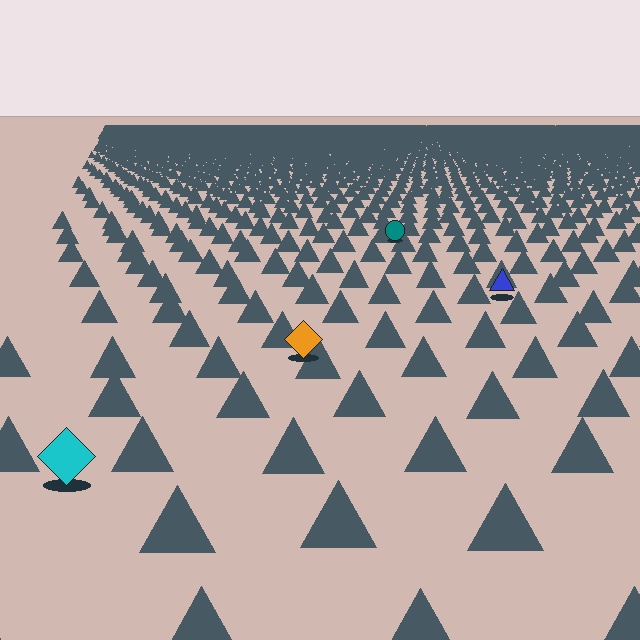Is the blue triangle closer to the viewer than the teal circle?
Yes. The blue triangle is closer — you can tell from the texture gradient: the ground texture is coarser near it.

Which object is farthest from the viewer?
The teal circle is farthest from the viewer. It appears smaller and the ground texture around it is denser.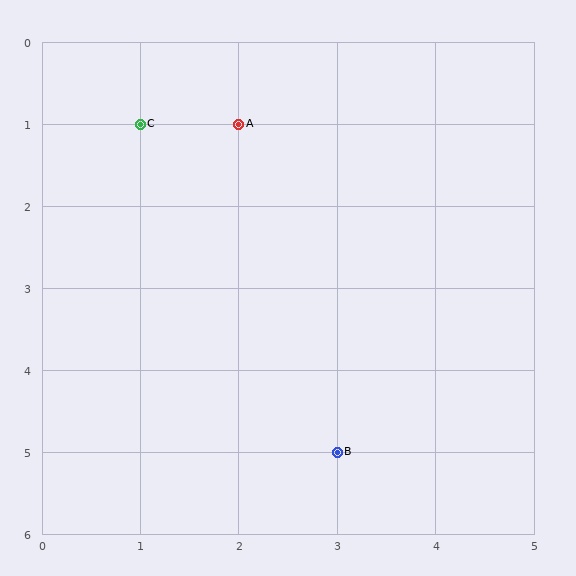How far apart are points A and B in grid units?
Points A and B are 1 column and 4 rows apart (about 4.1 grid units diagonally).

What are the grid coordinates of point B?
Point B is at grid coordinates (3, 5).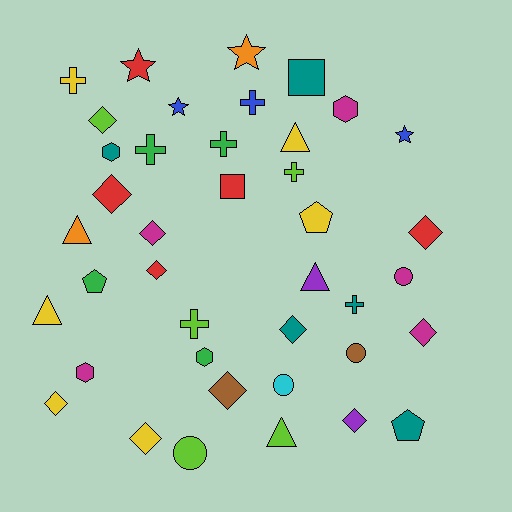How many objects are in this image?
There are 40 objects.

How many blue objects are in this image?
There are 3 blue objects.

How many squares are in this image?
There are 2 squares.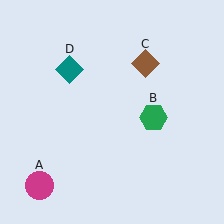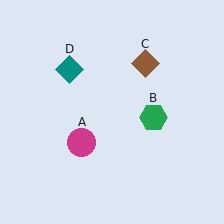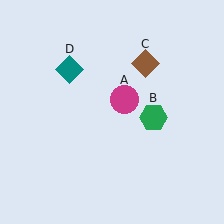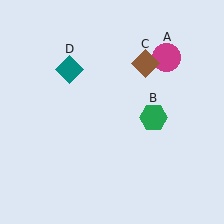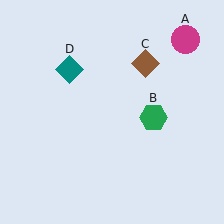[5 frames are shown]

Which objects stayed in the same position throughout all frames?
Green hexagon (object B) and brown diamond (object C) and teal diamond (object D) remained stationary.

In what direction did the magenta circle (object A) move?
The magenta circle (object A) moved up and to the right.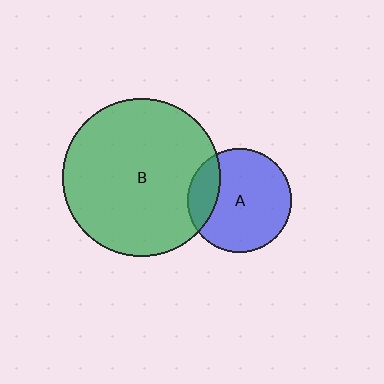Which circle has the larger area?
Circle B (green).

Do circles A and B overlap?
Yes.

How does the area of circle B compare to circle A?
Approximately 2.3 times.